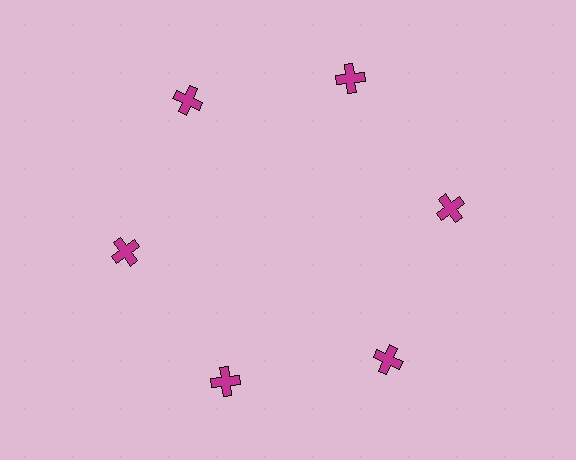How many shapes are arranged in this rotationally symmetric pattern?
There are 6 shapes, arranged in 6 groups of 1.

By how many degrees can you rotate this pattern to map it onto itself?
The pattern maps onto itself every 60 degrees of rotation.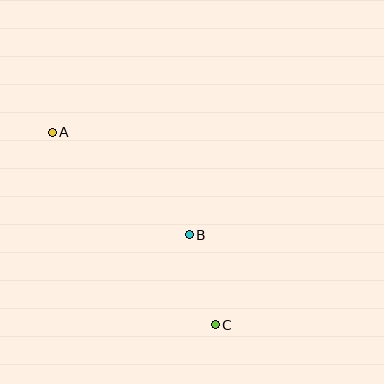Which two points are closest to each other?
Points B and C are closest to each other.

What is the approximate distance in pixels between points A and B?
The distance between A and B is approximately 171 pixels.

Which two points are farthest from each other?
Points A and C are farthest from each other.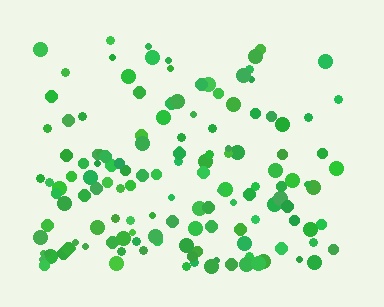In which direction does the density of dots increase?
From top to bottom, with the bottom side densest.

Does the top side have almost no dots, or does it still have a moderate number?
Still a moderate number, just noticeably fewer than the bottom.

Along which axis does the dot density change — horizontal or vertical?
Vertical.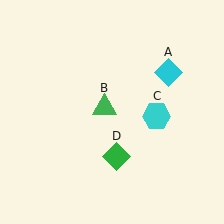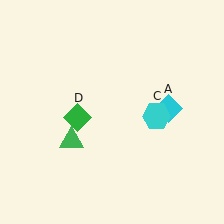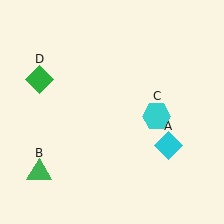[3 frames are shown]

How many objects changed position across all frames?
3 objects changed position: cyan diamond (object A), green triangle (object B), green diamond (object D).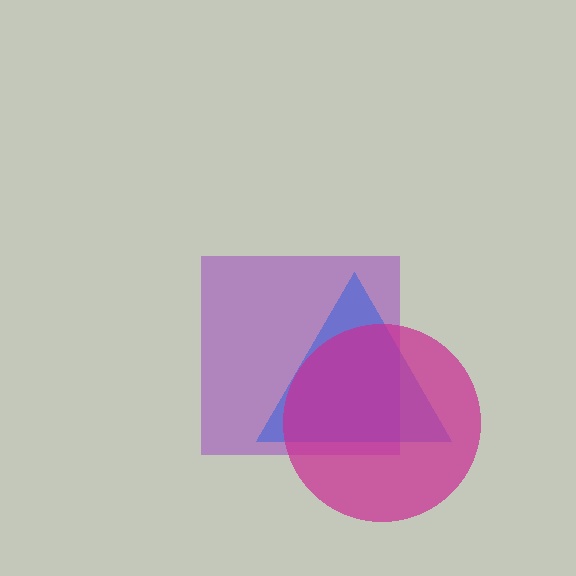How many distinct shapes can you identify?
There are 3 distinct shapes: a purple square, a blue triangle, a magenta circle.